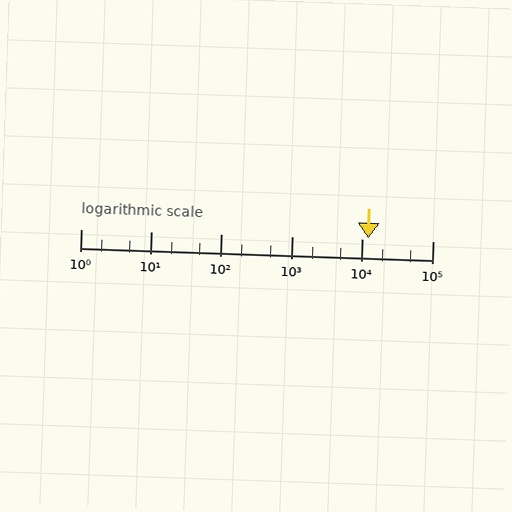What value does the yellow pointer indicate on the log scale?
The pointer indicates approximately 12000.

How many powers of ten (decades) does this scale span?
The scale spans 5 decades, from 1 to 100000.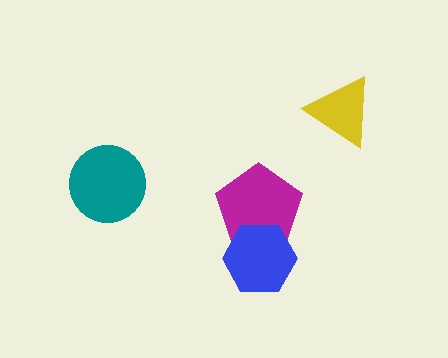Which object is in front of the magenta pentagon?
The blue hexagon is in front of the magenta pentagon.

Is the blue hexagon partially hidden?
No, no other shape covers it.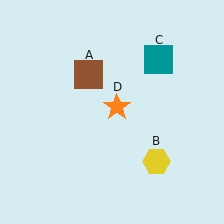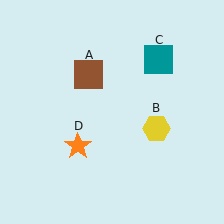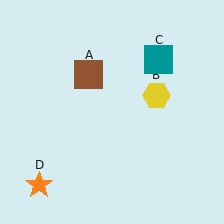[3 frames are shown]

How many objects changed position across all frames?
2 objects changed position: yellow hexagon (object B), orange star (object D).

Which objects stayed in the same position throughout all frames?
Brown square (object A) and teal square (object C) remained stationary.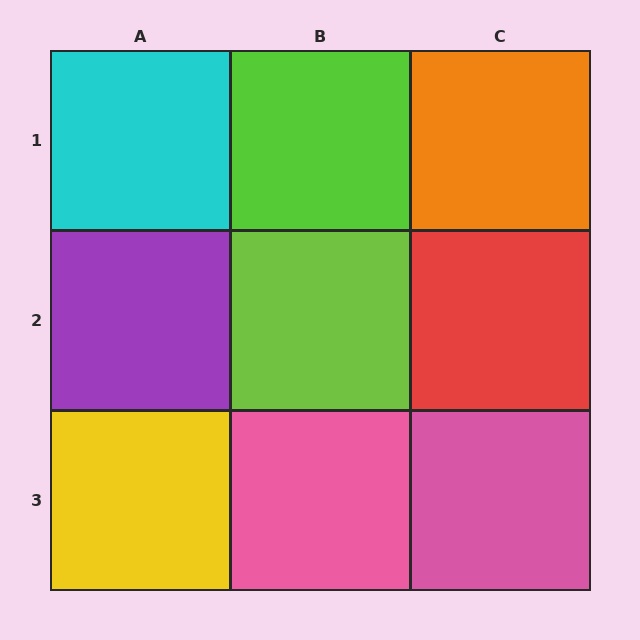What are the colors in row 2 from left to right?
Purple, lime, red.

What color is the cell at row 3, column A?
Yellow.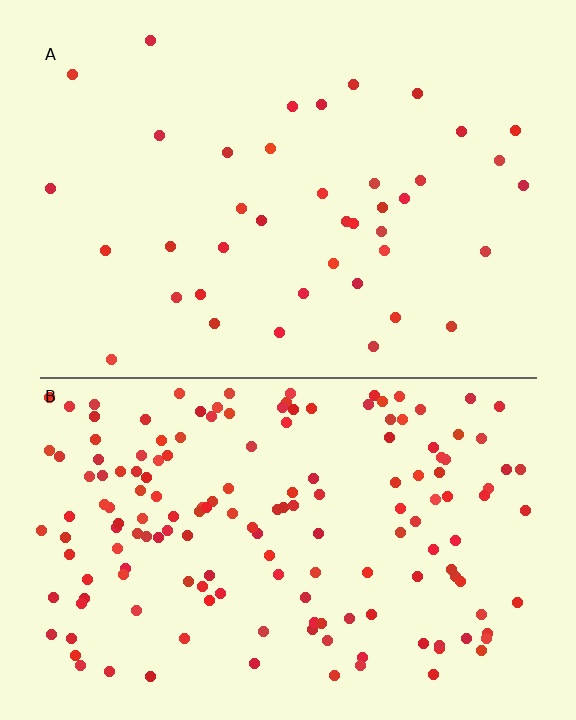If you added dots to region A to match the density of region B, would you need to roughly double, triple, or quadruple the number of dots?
Approximately quadruple.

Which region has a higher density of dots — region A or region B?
B (the bottom).